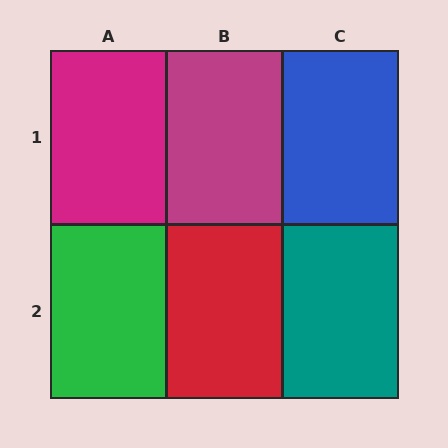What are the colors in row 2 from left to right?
Green, red, teal.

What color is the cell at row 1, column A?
Magenta.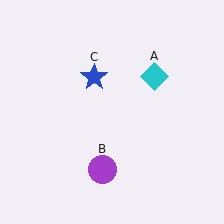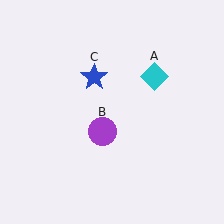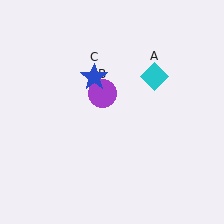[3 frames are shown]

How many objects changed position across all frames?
1 object changed position: purple circle (object B).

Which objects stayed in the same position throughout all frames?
Cyan diamond (object A) and blue star (object C) remained stationary.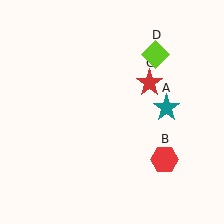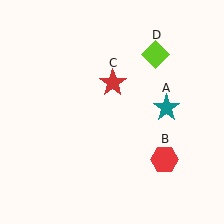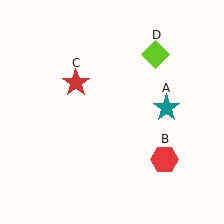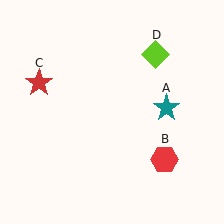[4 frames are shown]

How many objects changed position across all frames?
1 object changed position: red star (object C).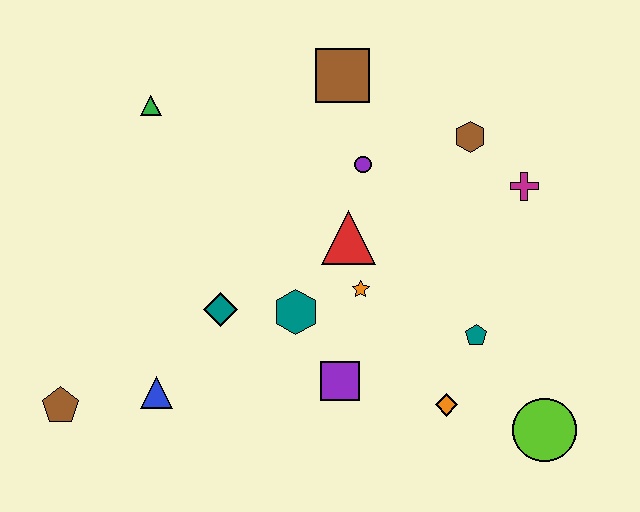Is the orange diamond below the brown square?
Yes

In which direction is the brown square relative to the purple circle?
The brown square is above the purple circle.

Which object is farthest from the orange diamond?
The green triangle is farthest from the orange diamond.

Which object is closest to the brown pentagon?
The blue triangle is closest to the brown pentagon.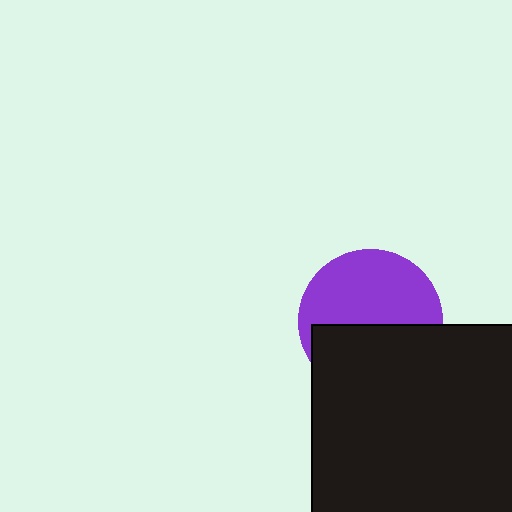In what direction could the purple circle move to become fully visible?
The purple circle could move up. That would shift it out from behind the black square entirely.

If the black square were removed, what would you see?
You would see the complete purple circle.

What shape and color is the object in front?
The object in front is a black square.